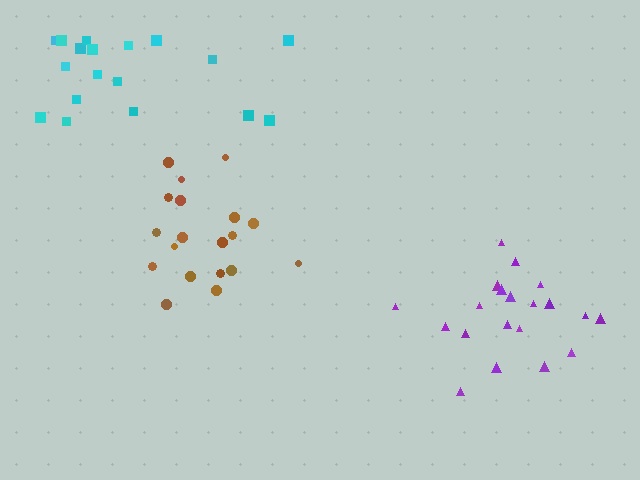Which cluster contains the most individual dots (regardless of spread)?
Purple (20).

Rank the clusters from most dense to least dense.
brown, purple, cyan.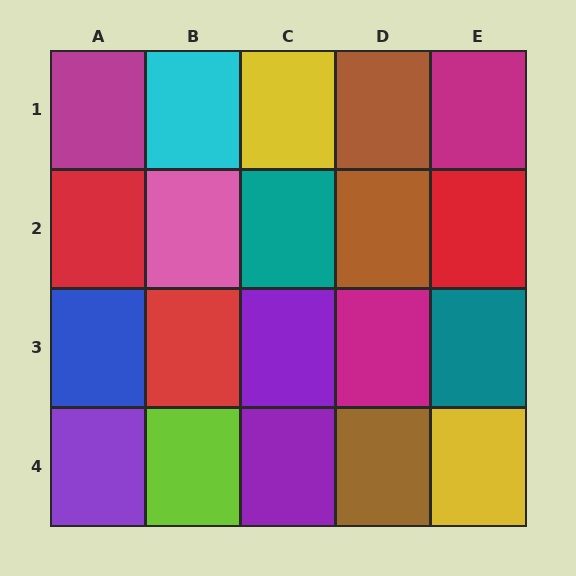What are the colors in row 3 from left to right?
Blue, red, purple, magenta, teal.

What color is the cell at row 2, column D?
Brown.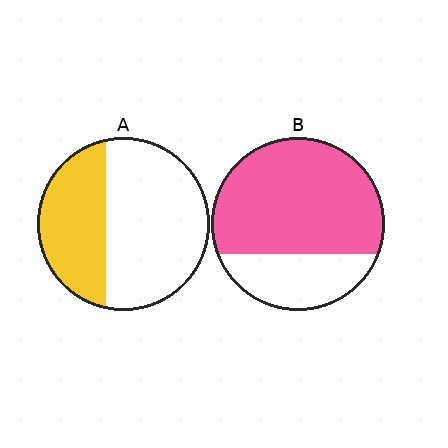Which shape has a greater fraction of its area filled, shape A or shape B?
Shape B.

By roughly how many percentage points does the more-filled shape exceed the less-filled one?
By roughly 35 percentage points (B over A).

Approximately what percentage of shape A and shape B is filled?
A is approximately 35% and B is approximately 70%.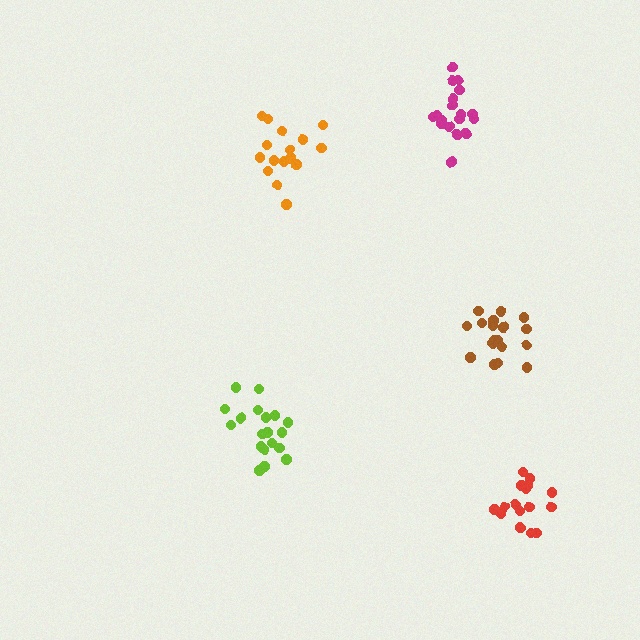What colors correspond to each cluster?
The clusters are colored: lime, orange, brown, red, magenta.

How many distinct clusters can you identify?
There are 5 distinct clusters.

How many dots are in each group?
Group 1: 19 dots, Group 2: 16 dots, Group 3: 18 dots, Group 4: 17 dots, Group 5: 18 dots (88 total).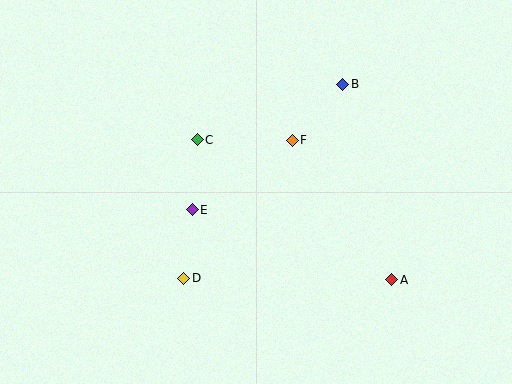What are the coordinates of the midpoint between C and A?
The midpoint between C and A is at (294, 210).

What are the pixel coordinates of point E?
Point E is at (192, 210).